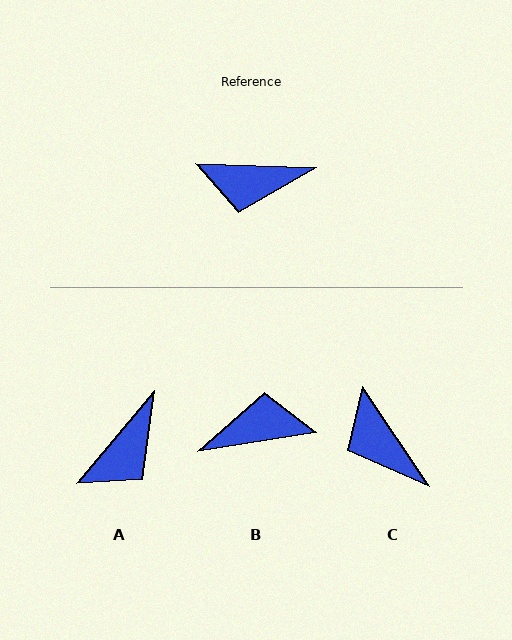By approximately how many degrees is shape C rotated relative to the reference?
Approximately 55 degrees clockwise.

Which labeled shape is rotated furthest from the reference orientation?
B, about 169 degrees away.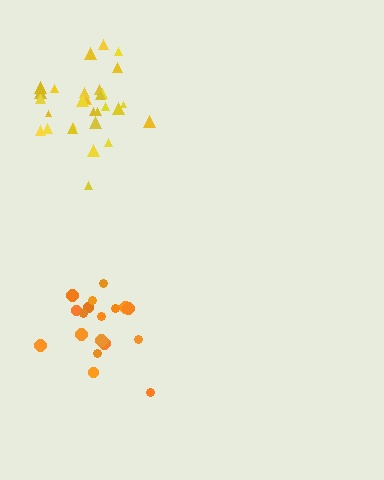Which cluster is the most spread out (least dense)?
Yellow.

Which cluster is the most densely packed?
Orange.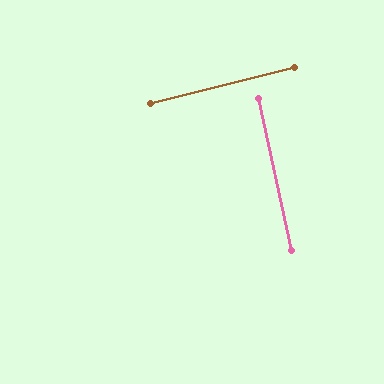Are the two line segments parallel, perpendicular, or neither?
Perpendicular — they meet at approximately 88°.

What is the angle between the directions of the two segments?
Approximately 88 degrees.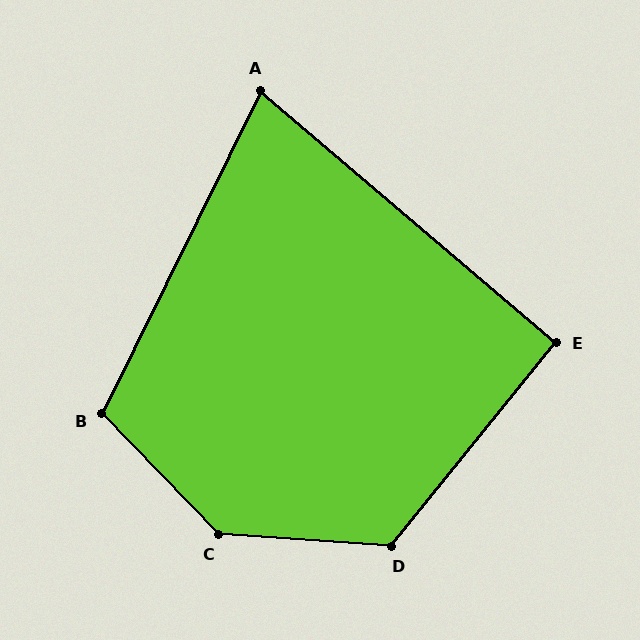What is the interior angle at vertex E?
Approximately 91 degrees (approximately right).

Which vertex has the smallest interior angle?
A, at approximately 76 degrees.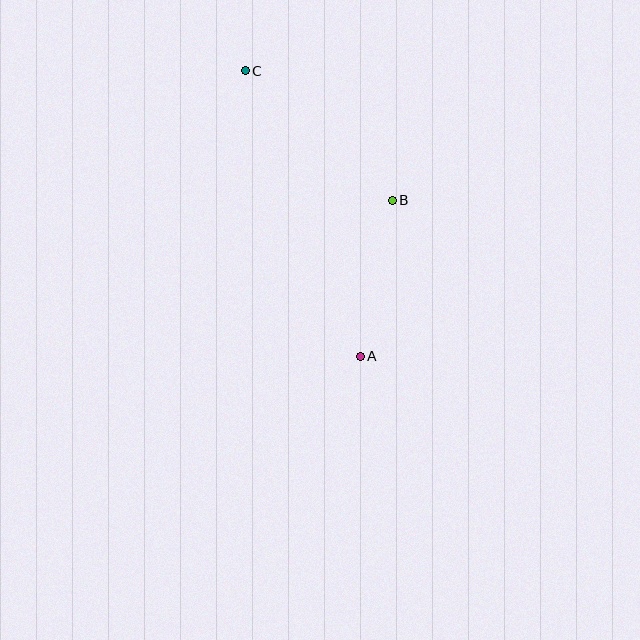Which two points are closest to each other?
Points A and B are closest to each other.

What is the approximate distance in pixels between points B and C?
The distance between B and C is approximately 196 pixels.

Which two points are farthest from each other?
Points A and C are farthest from each other.